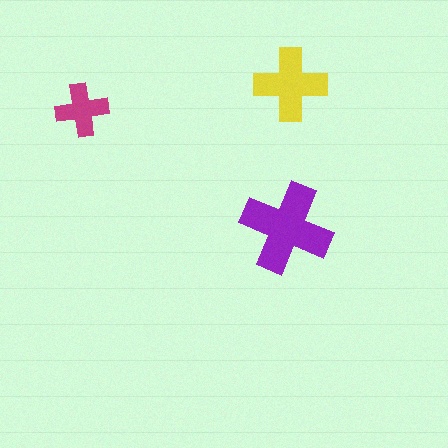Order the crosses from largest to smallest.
the purple one, the yellow one, the magenta one.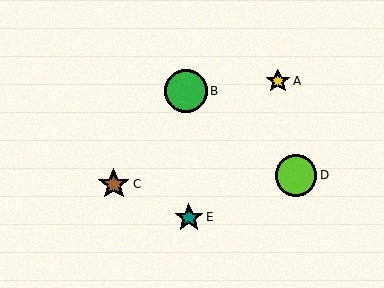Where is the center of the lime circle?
The center of the lime circle is at (296, 175).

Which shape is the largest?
The green circle (labeled B) is the largest.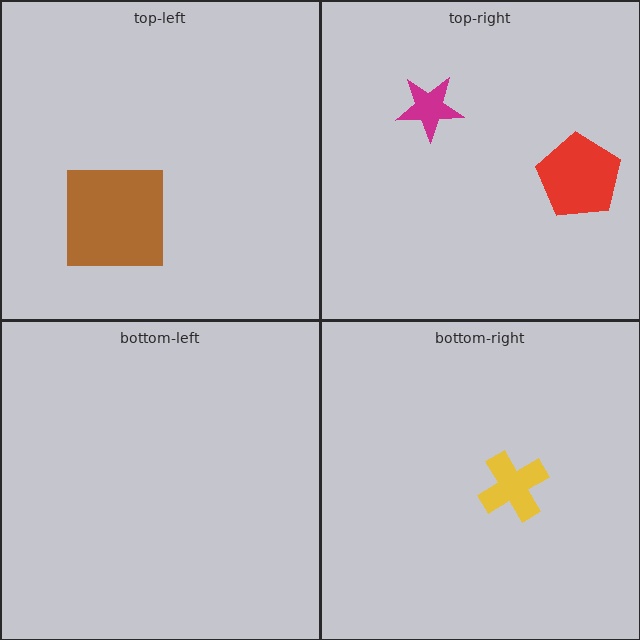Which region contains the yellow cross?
The bottom-right region.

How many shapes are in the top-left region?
1.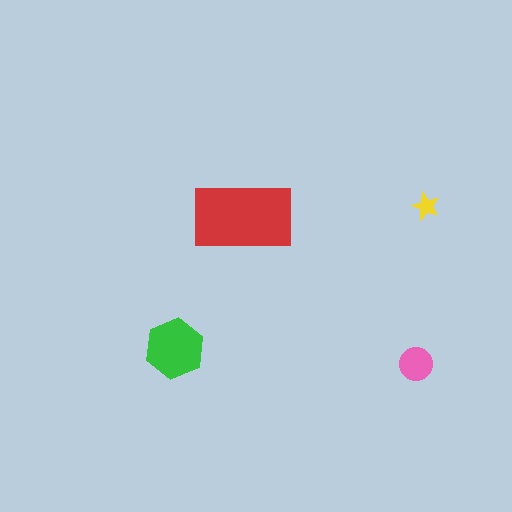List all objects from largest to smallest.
The red rectangle, the green hexagon, the pink circle, the yellow star.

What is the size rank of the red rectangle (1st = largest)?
1st.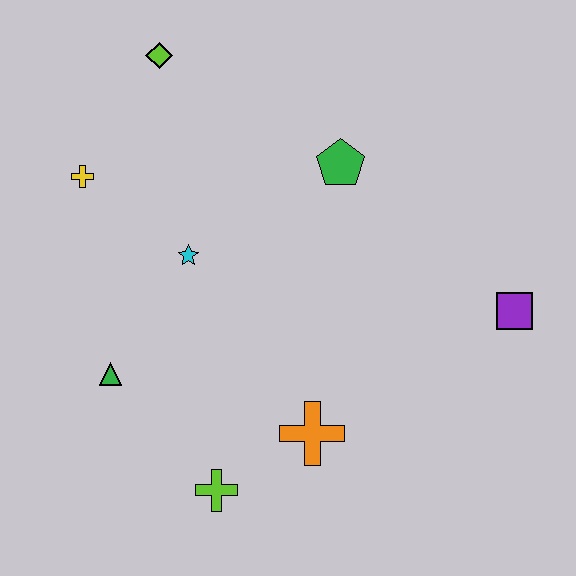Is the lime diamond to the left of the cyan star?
Yes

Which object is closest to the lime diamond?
The yellow cross is closest to the lime diamond.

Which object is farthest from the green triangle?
The purple square is farthest from the green triangle.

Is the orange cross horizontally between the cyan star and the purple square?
Yes